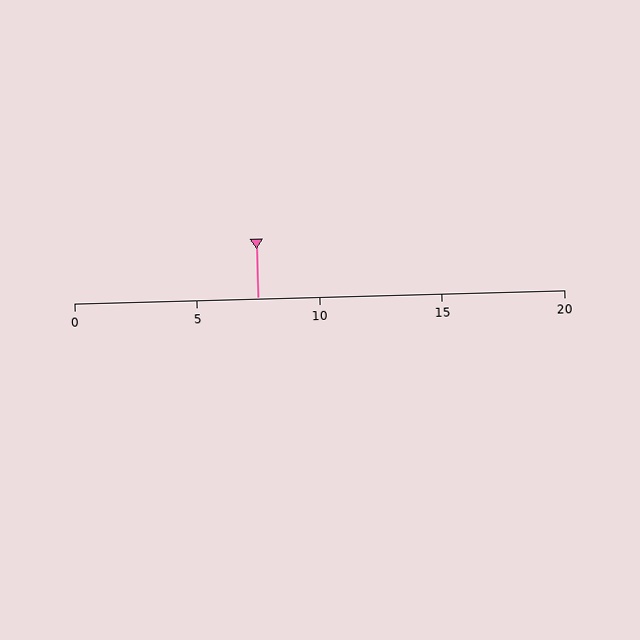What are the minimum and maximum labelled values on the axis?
The axis runs from 0 to 20.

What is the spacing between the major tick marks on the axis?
The major ticks are spaced 5 apart.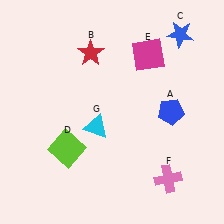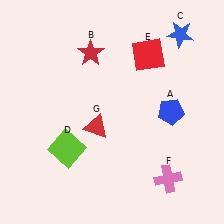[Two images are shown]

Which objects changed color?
E changed from magenta to red. G changed from cyan to red.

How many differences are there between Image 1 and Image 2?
There are 2 differences between the two images.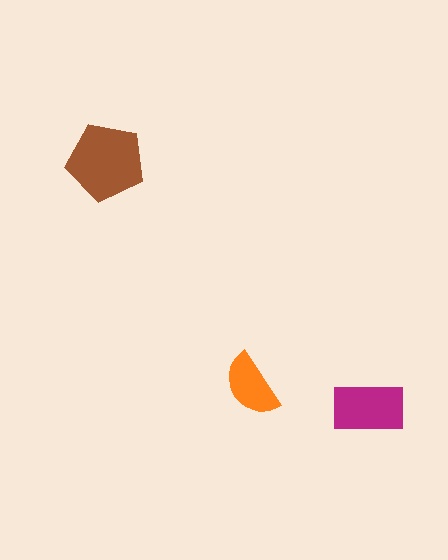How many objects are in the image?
There are 3 objects in the image.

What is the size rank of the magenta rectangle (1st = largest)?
2nd.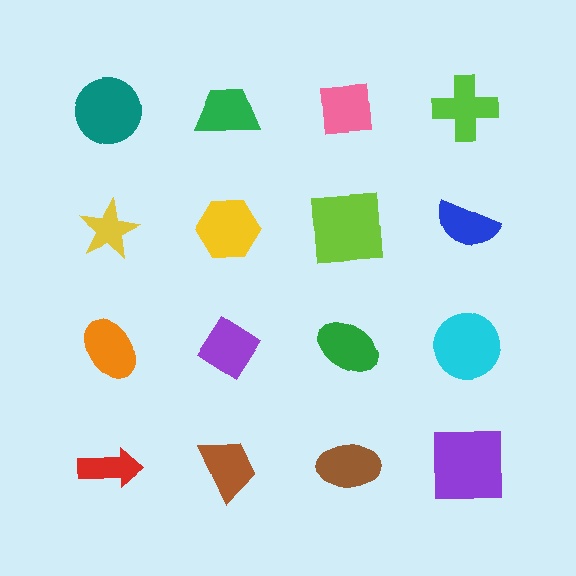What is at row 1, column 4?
A lime cross.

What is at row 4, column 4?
A purple square.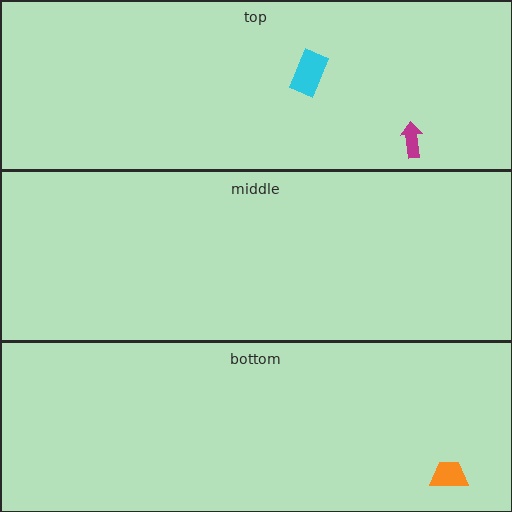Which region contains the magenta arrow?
The top region.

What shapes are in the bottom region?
The orange trapezoid.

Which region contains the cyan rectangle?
The top region.